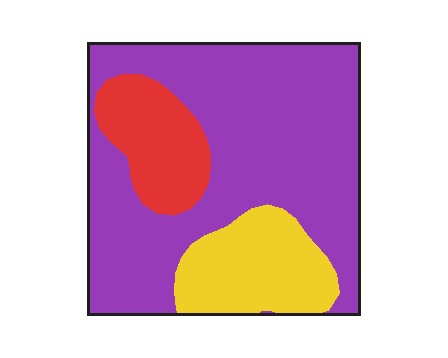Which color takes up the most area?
Purple, at roughly 65%.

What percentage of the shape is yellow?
Yellow covers around 20% of the shape.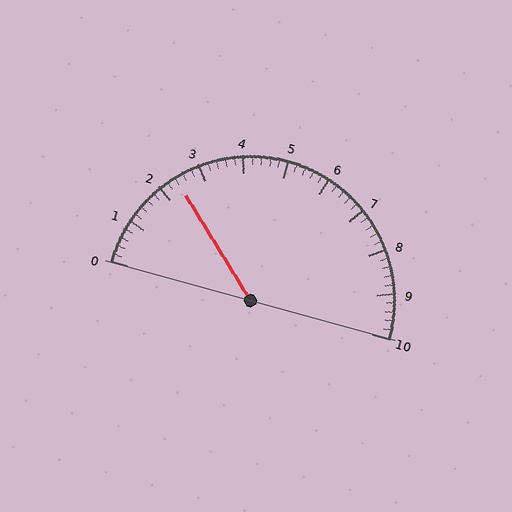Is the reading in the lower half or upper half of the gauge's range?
The reading is in the lower half of the range (0 to 10).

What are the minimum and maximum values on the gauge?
The gauge ranges from 0 to 10.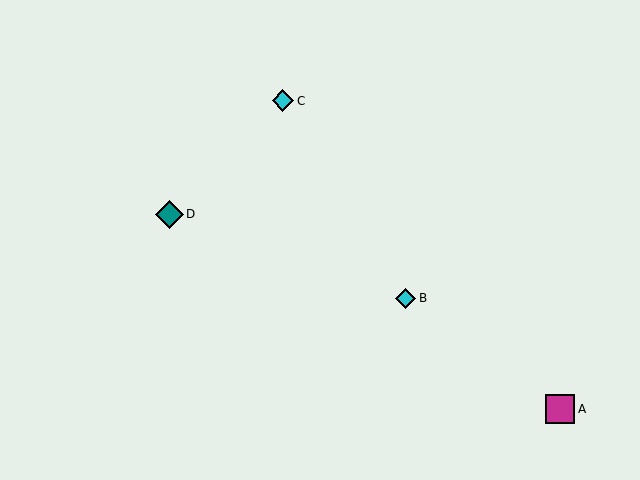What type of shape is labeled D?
Shape D is a teal diamond.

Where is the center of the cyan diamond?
The center of the cyan diamond is at (283, 101).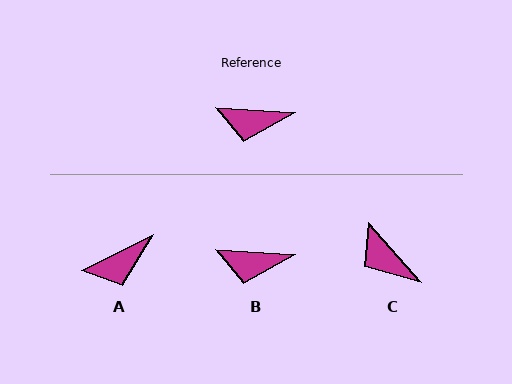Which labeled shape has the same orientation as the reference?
B.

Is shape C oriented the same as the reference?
No, it is off by about 45 degrees.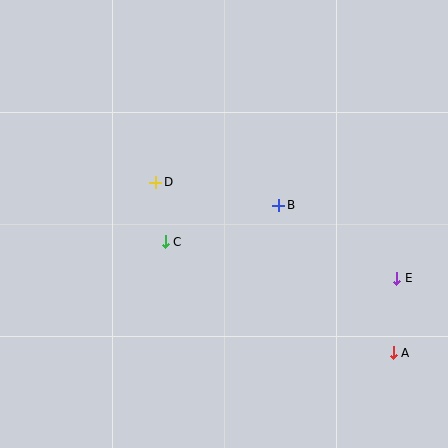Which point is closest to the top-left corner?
Point D is closest to the top-left corner.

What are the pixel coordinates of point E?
Point E is at (397, 278).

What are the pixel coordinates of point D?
Point D is at (156, 182).